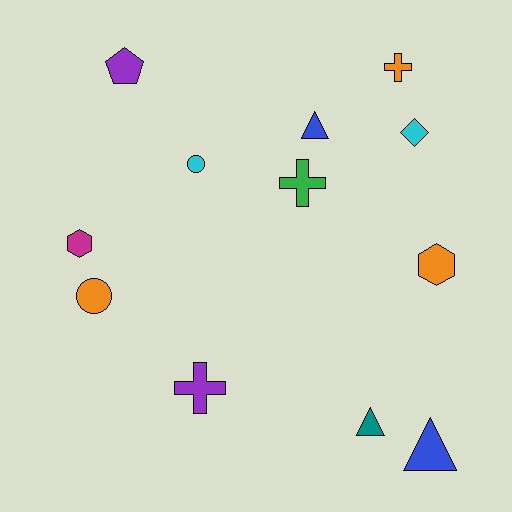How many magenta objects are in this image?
There is 1 magenta object.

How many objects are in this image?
There are 12 objects.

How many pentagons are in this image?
There is 1 pentagon.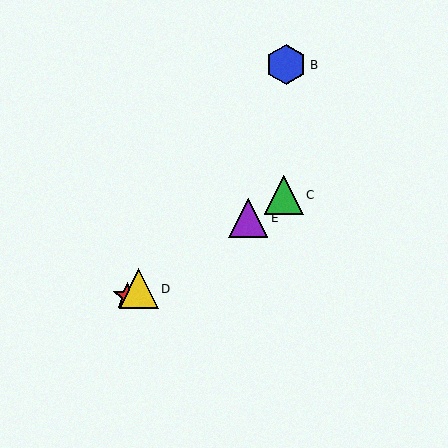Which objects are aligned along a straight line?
Objects A, C, D, E are aligned along a straight line.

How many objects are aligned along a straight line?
4 objects (A, C, D, E) are aligned along a straight line.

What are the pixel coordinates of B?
Object B is at (286, 65).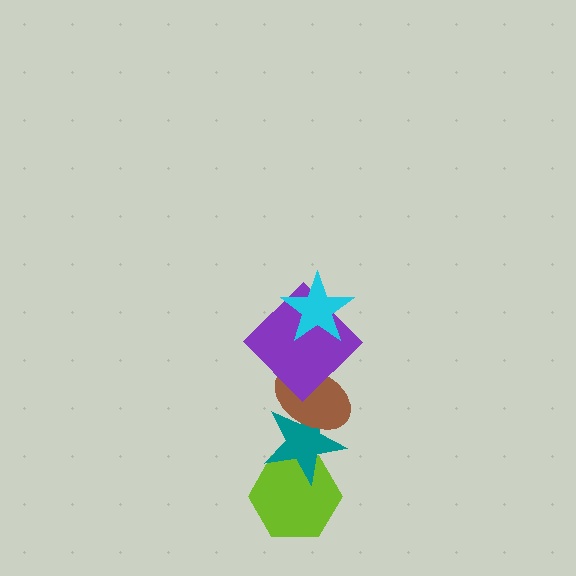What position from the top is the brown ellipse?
The brown ellipse is 3rd from the top.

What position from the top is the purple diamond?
The purple diamond is 2nd from the top.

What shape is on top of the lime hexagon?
The teal star is on top of the lime hexagon.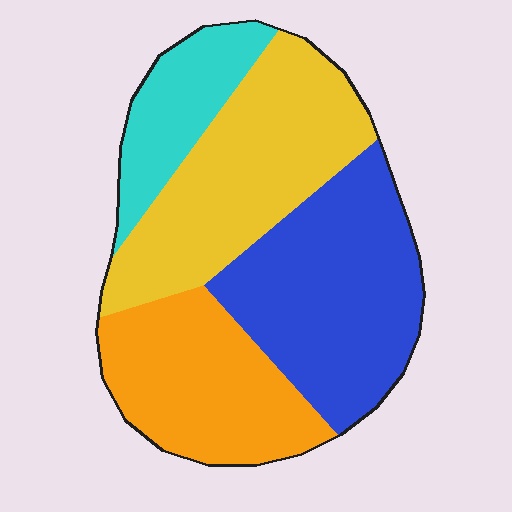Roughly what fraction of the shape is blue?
Blue takes up about one third (1/3) of the shape.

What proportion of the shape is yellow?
Yellow covers 31% of the shape.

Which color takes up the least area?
Cyan, at roughly 15%.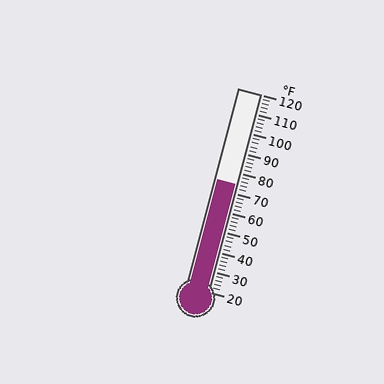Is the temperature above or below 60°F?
The temperature is above 60°F.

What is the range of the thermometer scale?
The thermometer scale ranges from 20°F to 120°F.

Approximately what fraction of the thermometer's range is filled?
The thermometer is filled to approximately 55% of its range.